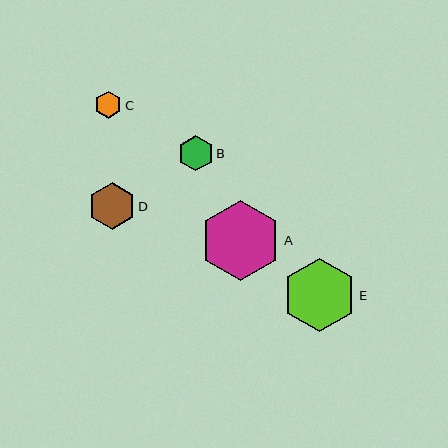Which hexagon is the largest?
Hexagon A is the largest with a size of approximately 81 pixels.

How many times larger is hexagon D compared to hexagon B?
Hexagon D is approximately 1.3 times the size of hexagon B.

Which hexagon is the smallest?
Hexagon C is the smallest with a size of approximately 27 pixels.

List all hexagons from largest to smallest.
From largest to smallest: A, E, D, B, C.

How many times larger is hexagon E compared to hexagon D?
Hexagon E is approximately 1.6 times the size of hexagon D.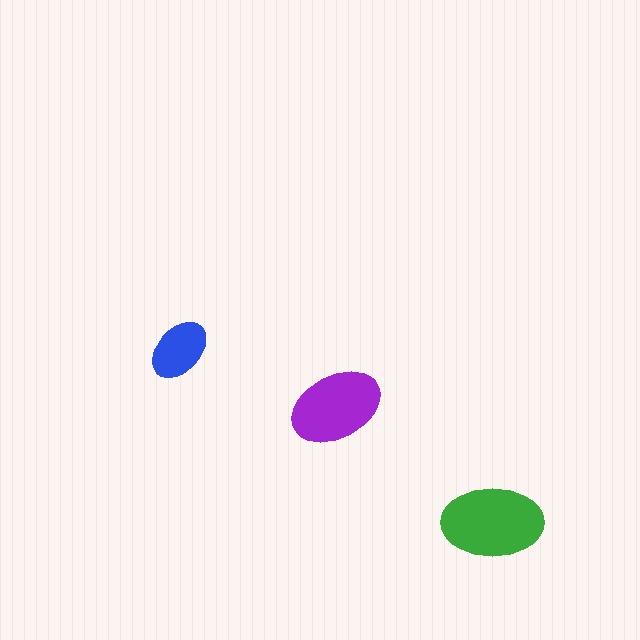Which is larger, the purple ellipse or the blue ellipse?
The purple one.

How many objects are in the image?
There are 3 objects in the image.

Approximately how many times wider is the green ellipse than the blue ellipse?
About 1.5 times wider.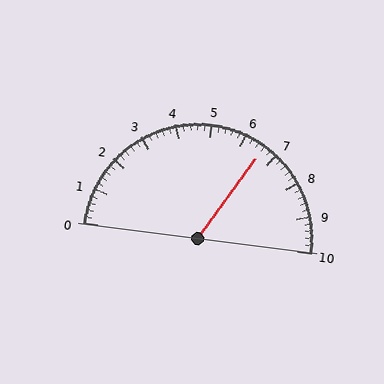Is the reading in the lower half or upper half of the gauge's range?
The reading is in the upper half of the range (0 to 10).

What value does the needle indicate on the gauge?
The needle indicates approximately 6.6.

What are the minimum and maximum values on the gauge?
The gauge ranges from 0 to 10.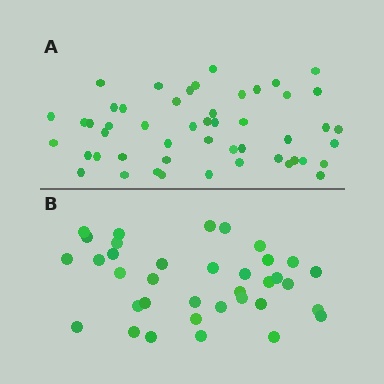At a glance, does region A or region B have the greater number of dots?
Region A (the top region) has more dots.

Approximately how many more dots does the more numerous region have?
Region A has approximately 15 more dots than region B.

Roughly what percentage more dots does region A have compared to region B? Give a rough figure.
About 40% more.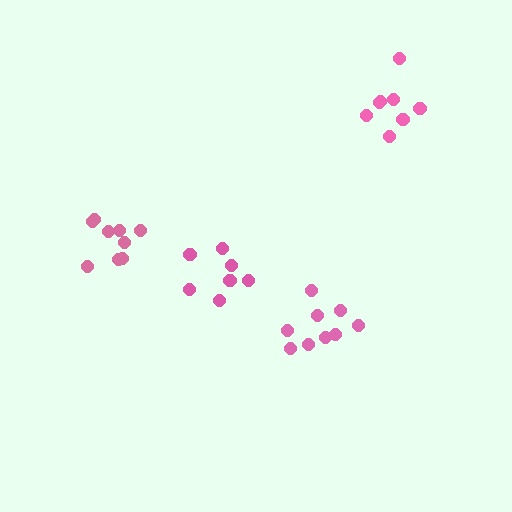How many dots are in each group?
Group 1: 9 dots, Group 2: 8 dots, Group 3: 7 dots, Group 4: 9 dots (33 total).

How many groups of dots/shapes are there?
There are 4 groups.